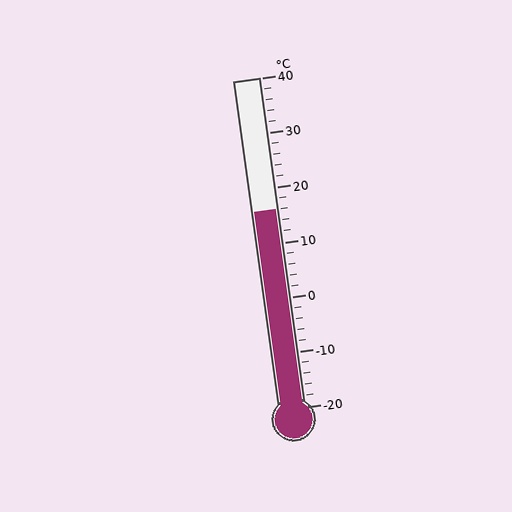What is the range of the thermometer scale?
The thermometer scale ranges from -20°C to 40°C.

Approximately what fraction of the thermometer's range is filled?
The thermometer is filled to approximately 60% of its range.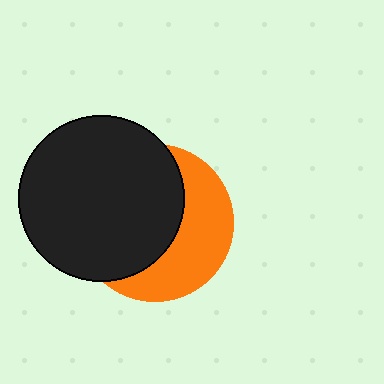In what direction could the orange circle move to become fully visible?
The orange circle could move right. That would shift it out from behind the black circle entirely.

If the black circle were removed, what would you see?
You would see the complete orange circle.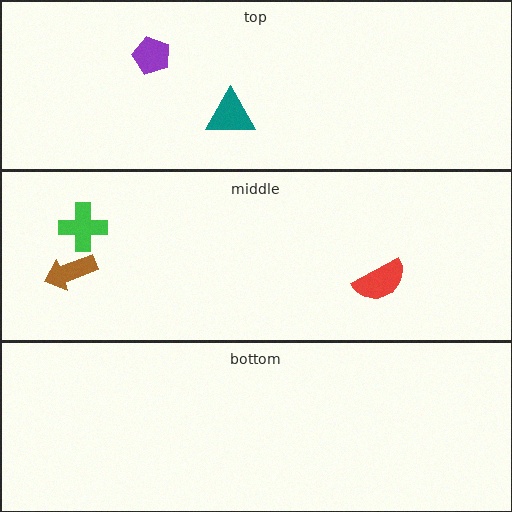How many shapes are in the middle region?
3.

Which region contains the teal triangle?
The top region.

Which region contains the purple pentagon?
The top region.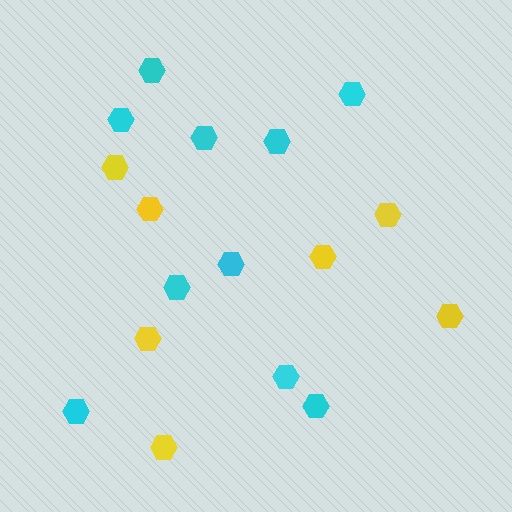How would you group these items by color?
There are 2 groups: one group of yellow hexagons (7) and one group of cyan hexagons (10).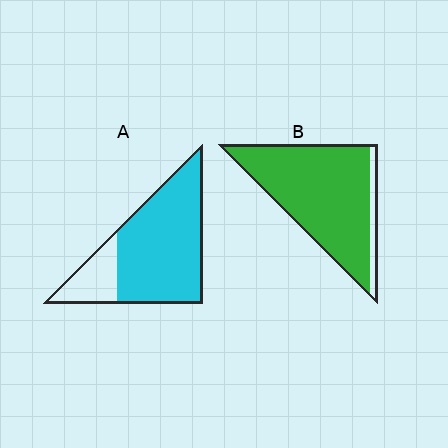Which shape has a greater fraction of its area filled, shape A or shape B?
Shape B.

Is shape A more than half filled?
Yes.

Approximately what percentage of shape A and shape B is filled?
A is approximately 80% and B is approximately 90%.